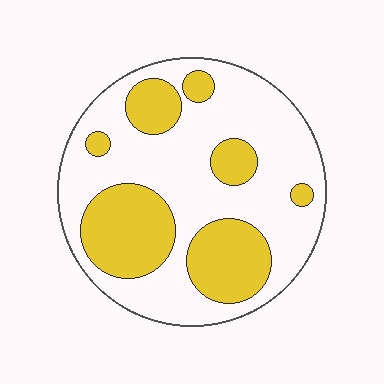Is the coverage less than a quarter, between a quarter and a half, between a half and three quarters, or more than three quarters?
Between a quarter and a half.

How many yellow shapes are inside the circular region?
7.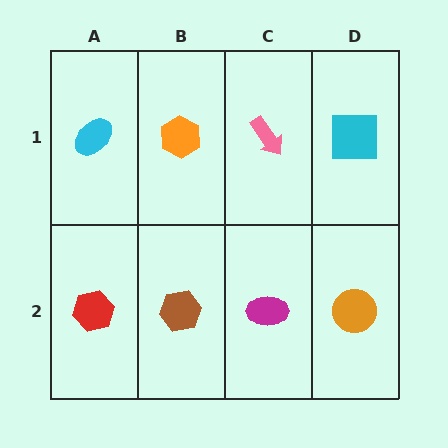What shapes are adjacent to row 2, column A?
A cyan ellipse (row 1, column A), a brown hexagon (row 2, column B).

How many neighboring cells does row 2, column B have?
3.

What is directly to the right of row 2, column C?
An orange circle.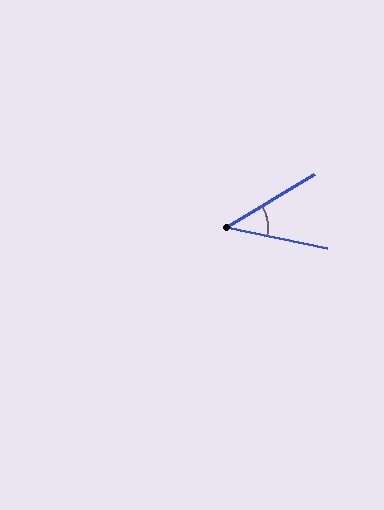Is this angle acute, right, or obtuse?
It is acute.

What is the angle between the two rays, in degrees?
Approximately 42 degrees.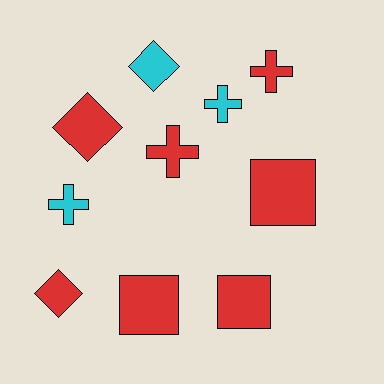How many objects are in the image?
There are 10 objects.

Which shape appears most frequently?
Cross, with 4 objects.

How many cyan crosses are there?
There are 2 cyan crosses.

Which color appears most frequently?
Red, with 7 objects.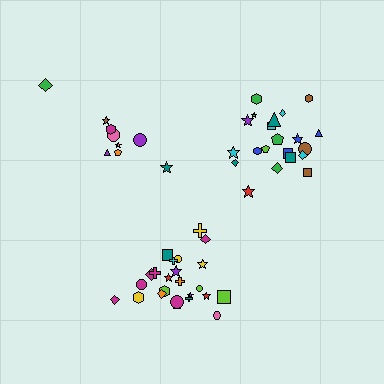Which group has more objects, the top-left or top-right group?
The top-right group.